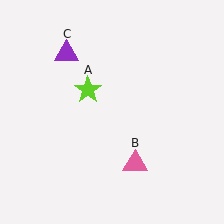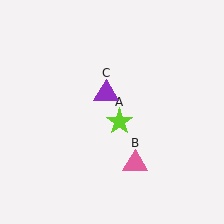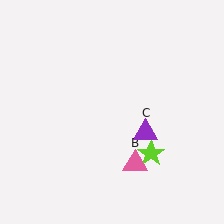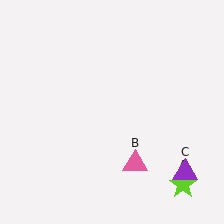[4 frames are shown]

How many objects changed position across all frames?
2 objects changed position: lime star (object A), purple triangle (object C).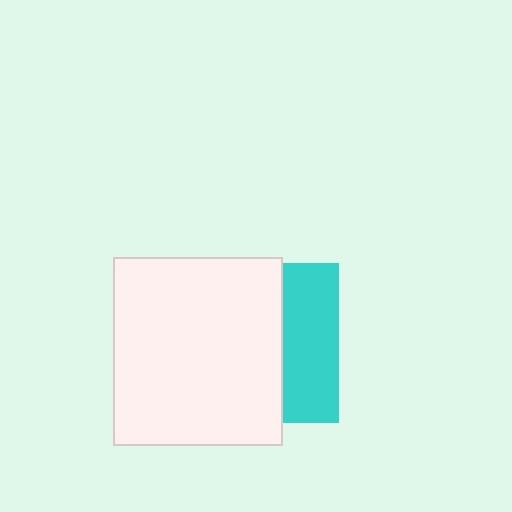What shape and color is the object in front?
The object in front is a white rectangle.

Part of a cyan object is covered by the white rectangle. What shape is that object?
It is a square.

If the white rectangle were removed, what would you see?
You would see the complete cyan square.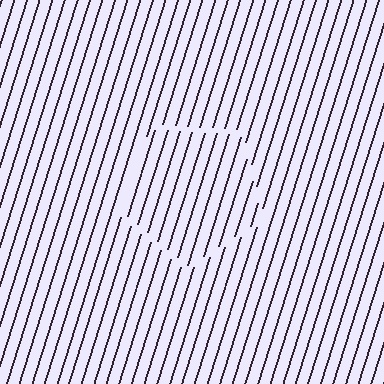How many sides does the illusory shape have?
5 sides — the line-ends trace a pentagon.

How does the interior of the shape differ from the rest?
The interior of the shape contains the same grating, shifted by half a period — the contour is defined by the phase discontinuity where line-ends from the inner and outer gratings abut.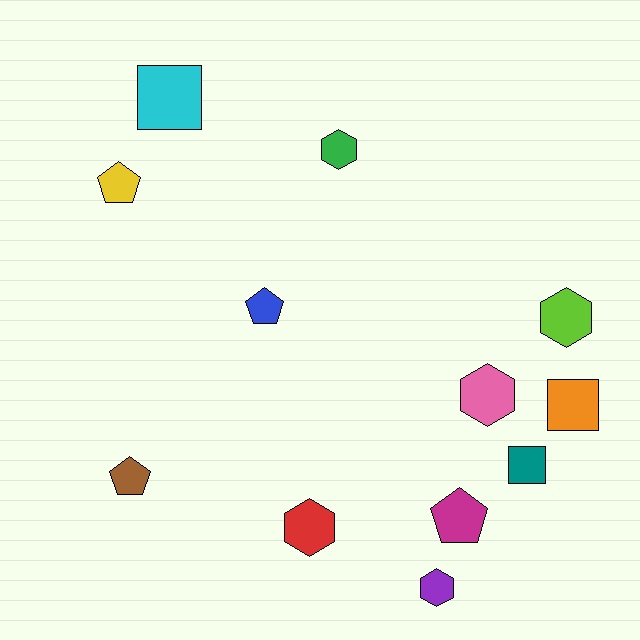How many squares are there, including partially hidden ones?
There are 3 squares.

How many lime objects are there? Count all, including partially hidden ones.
There is 1 lime object.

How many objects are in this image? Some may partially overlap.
There are 12 objects.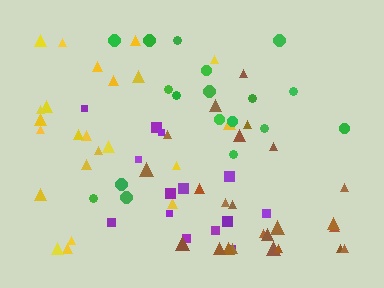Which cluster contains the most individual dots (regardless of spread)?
Brown (24).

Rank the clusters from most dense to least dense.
brown, yellow, purple, green.